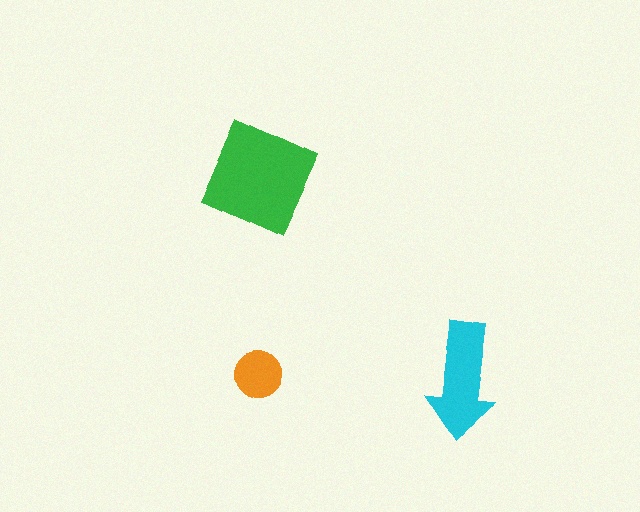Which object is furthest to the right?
The cyan arrow is rightmost.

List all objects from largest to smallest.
The green square, the cyan arrow, the orange circle.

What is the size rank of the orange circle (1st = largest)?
3rd.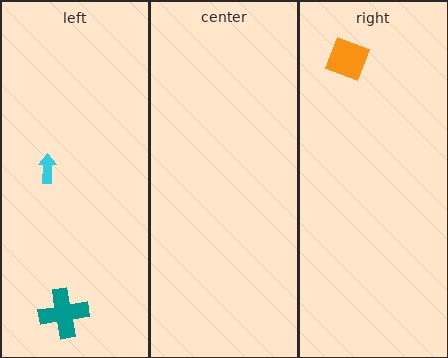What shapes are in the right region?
The orange square.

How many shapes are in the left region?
2.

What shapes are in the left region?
The cyan arrow, the teal cross.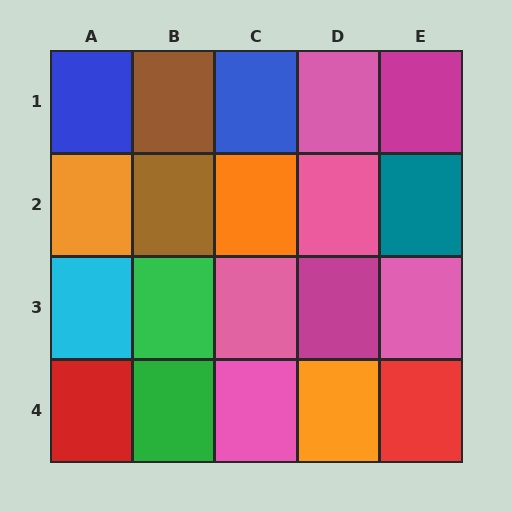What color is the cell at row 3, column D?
Magenta.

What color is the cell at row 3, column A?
Cyan.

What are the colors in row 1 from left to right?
Blue, brown, blue, pink, magenta.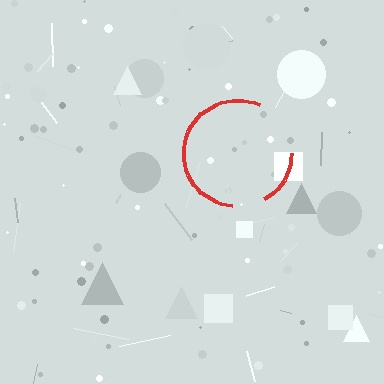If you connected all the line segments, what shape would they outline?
They would outline a circle.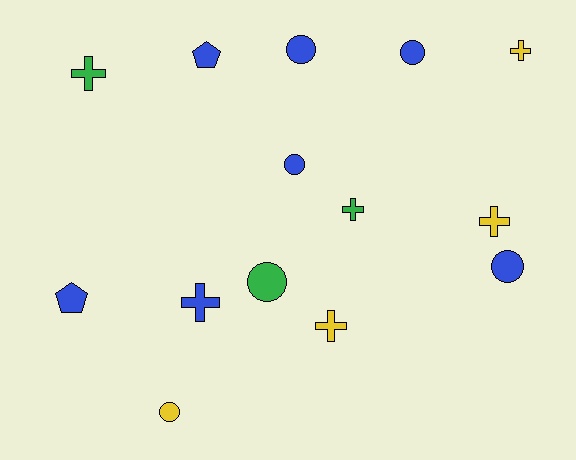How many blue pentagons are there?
There are 2 blue pentagons.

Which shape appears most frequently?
Circle, with 6 objects.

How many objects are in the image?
There are 14 objects.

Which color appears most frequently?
Blue, with 7 objects.